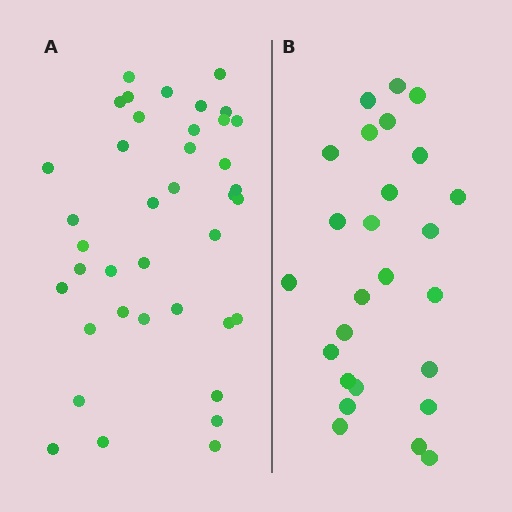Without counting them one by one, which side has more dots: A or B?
Region A (the left region) has more dots.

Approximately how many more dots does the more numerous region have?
Region A has approximately 15 more dots than region B.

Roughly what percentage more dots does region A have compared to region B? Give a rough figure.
About 50% more.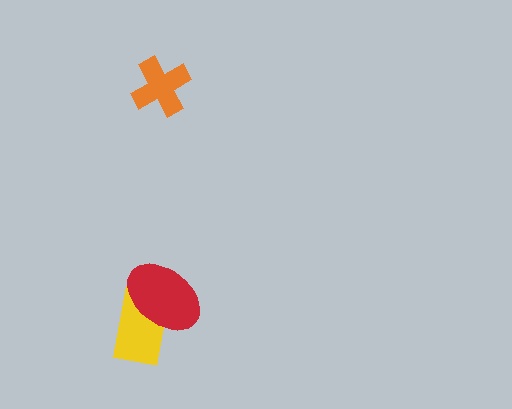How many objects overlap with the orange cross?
0 objects overlap with the orange cross.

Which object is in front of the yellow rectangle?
The red ellipse is in front of the yellow rectangle.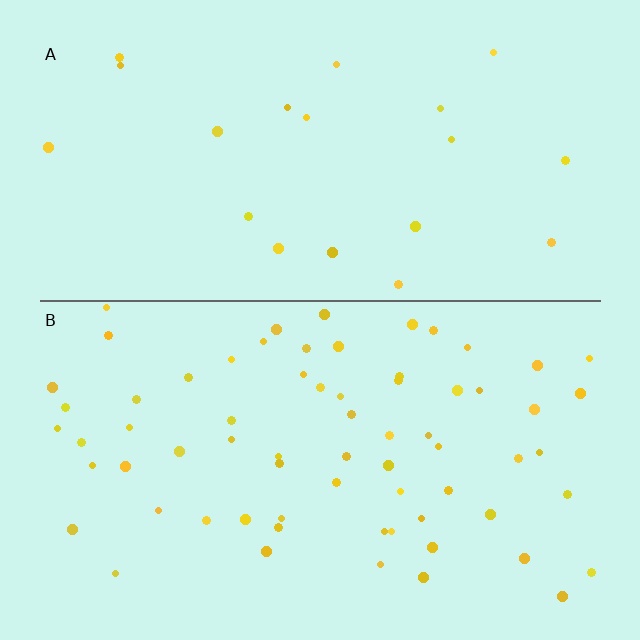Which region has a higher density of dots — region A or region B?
B (the bottom).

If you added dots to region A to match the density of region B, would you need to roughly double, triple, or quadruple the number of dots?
Approximately triple.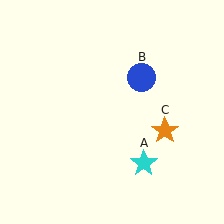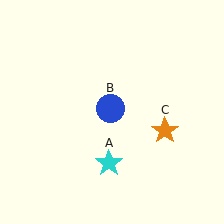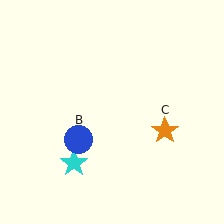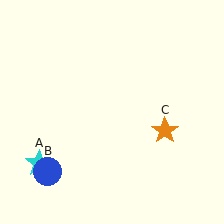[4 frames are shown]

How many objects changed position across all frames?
2 objects changed position: cyan star (object A), blue circle (object B).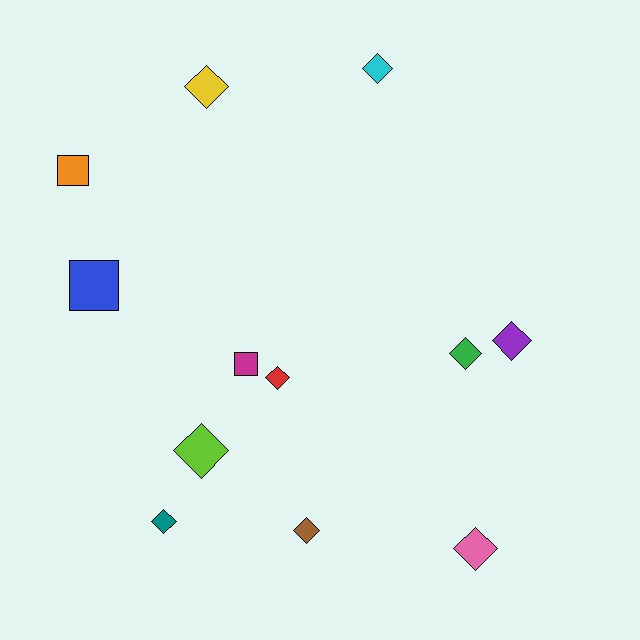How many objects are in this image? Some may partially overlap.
There are 12 objects.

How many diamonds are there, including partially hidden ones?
There are 9 diamonds.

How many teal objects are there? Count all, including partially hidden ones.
There is 1 teal object.